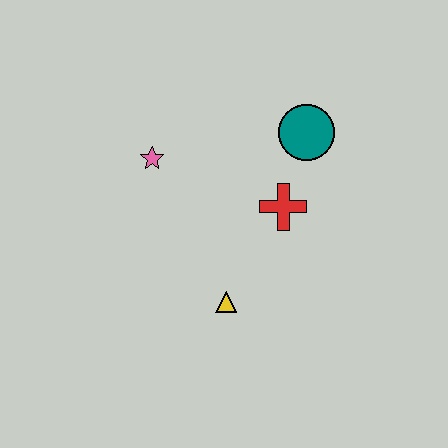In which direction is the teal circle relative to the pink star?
The teal circle is to the right of the pink star.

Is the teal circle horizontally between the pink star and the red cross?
No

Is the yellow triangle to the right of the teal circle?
No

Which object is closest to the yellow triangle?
The red cross is closest to the yellow triangle.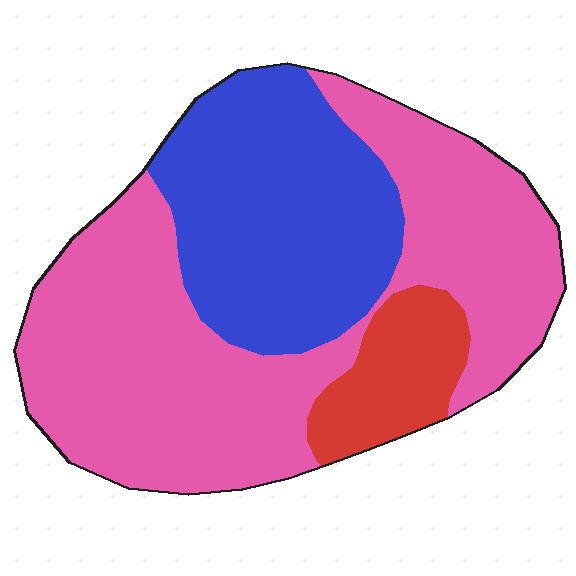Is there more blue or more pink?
Pink.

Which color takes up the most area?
Pink, at roughly 55%.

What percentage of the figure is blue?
Blue takes up about one third (1/3) of the figure.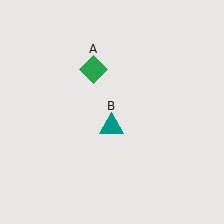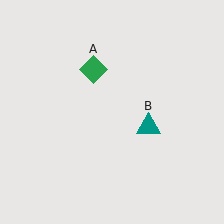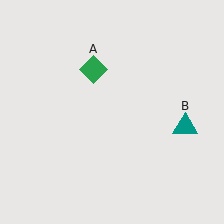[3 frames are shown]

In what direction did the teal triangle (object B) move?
The teal triangle (object B) moved right.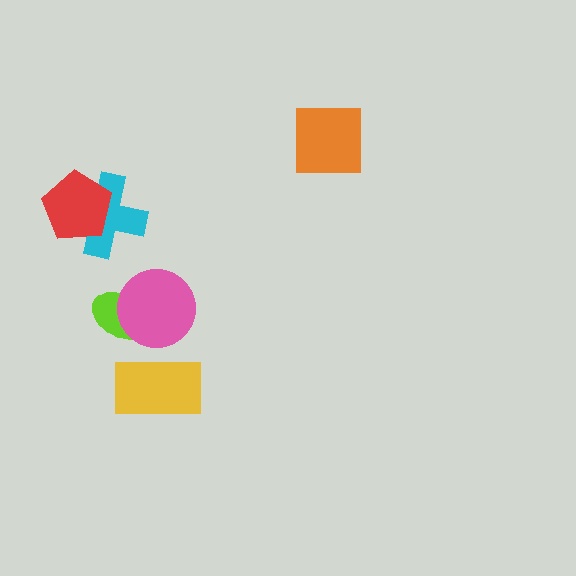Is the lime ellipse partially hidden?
Yes, it is partially covered by another shape.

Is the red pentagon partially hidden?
No, no other shape covers it.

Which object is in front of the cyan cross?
The red pentagon is in front of the cyan cross.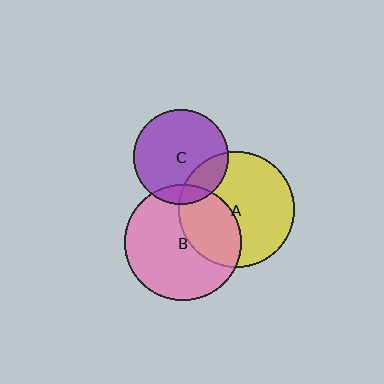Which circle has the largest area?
Circle B (pink).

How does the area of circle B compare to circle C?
Approximately 1.5 times.